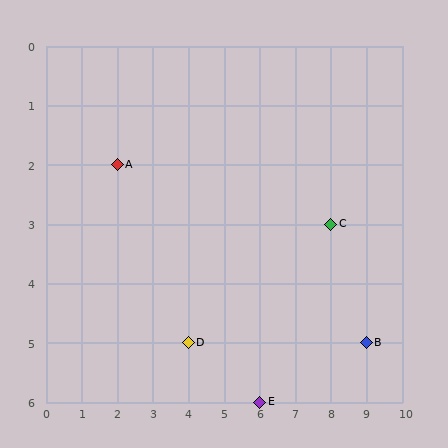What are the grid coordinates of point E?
Point E is at grid coordinates (6, 6).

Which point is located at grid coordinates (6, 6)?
Point E is at (6, 6).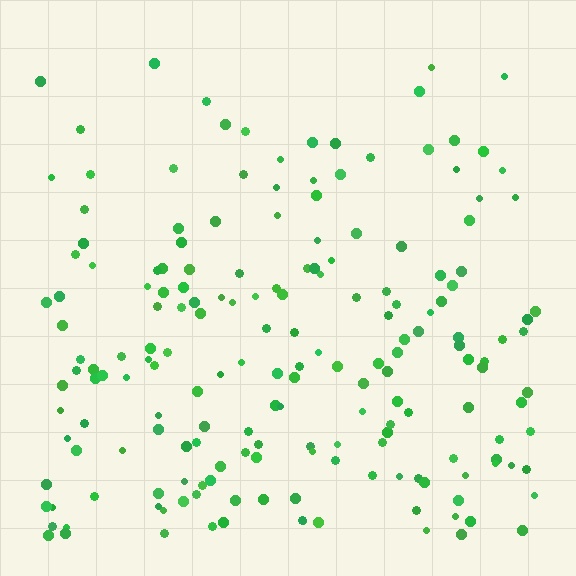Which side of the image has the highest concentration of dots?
The bottom.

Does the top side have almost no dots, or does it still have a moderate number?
Still a moderate number, just noticeably fewer than the bottom.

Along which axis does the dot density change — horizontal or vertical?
Vertical.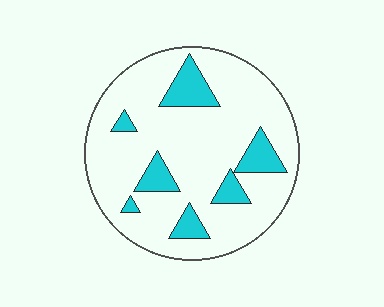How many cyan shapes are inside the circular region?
7.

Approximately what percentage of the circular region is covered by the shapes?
Approximately 15%.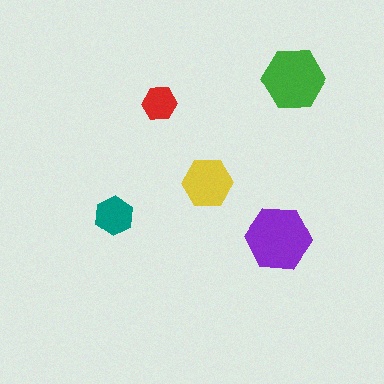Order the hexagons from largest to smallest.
the purple one, the green one, the yellow one, the teal one, the red one.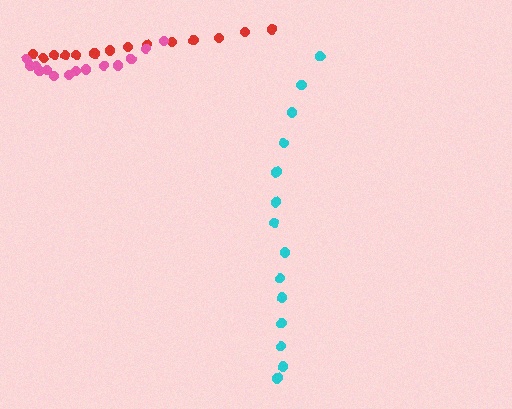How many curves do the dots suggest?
There are 3 distinct paths.